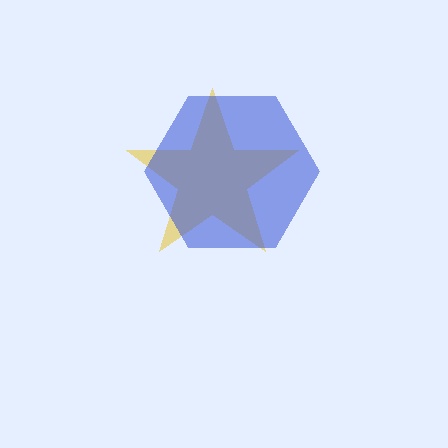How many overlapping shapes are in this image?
There are 2 overlapping shapes in the image.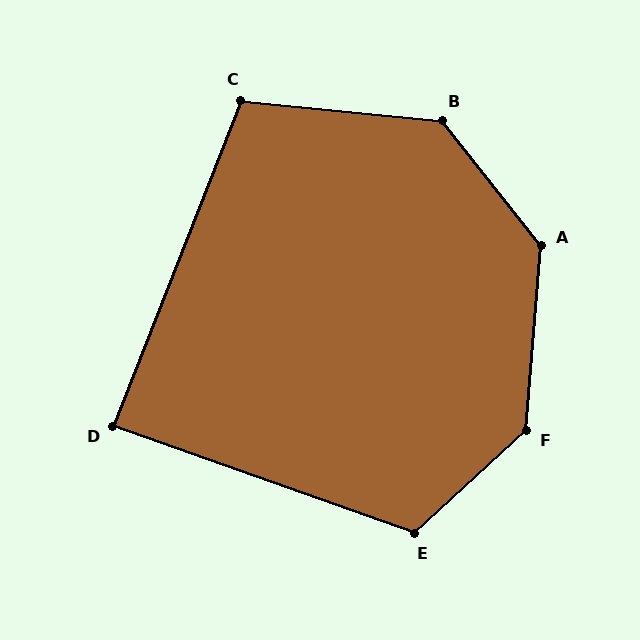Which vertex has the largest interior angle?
F, at approximately 138 degrees.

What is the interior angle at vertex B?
Approximately 134 degrees (obtuse).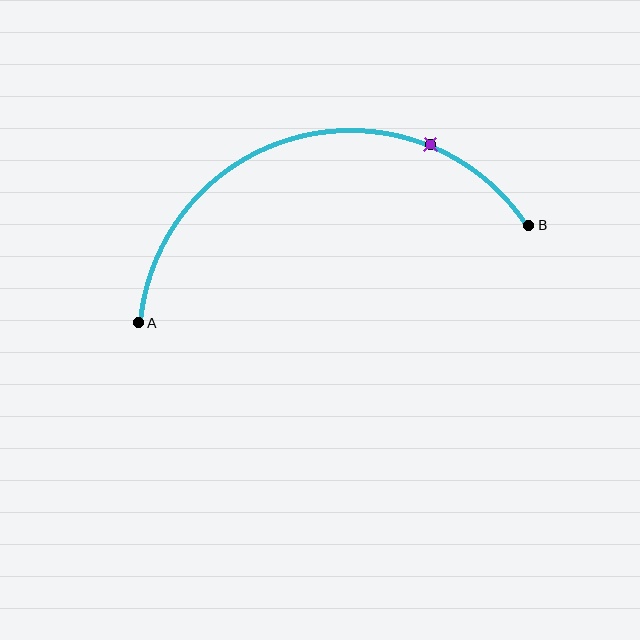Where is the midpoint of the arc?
The arc midpoint is the point on the curve farthest from the straight line joining A and B. It sits above that line.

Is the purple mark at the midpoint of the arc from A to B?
No. The purple mark lies on the arc but is closer to endpoint B. The arc midpoint would be at the point on the curve equidistant along the arc from both A and B.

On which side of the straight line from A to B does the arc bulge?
The arc bulges above the straight line connecting A and B.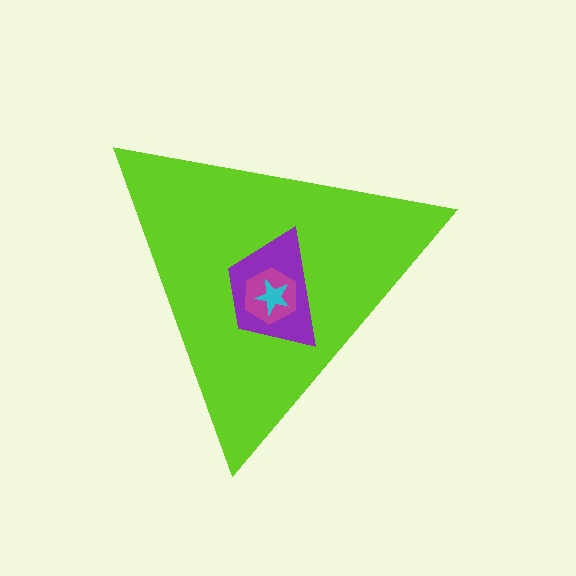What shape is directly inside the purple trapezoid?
The magenta hexagon.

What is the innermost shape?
The cyan star.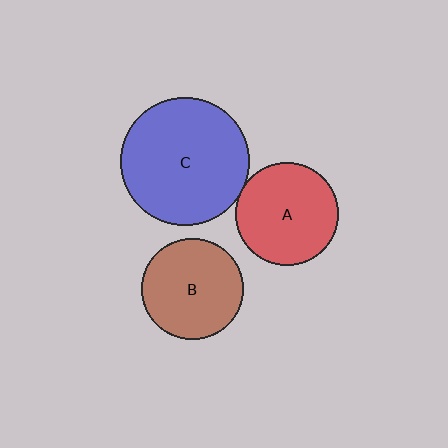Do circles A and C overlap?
Yes.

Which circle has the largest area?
Circle C (blue).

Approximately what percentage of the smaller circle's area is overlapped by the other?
Approximately 5%.